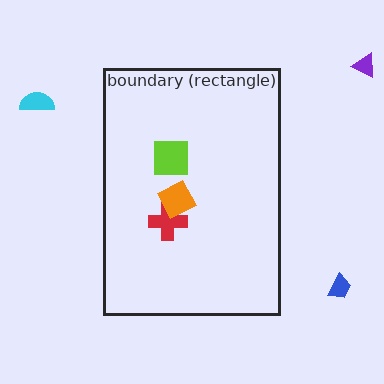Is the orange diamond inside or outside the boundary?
Inside.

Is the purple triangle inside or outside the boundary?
Outside.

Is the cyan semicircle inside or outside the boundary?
Outside.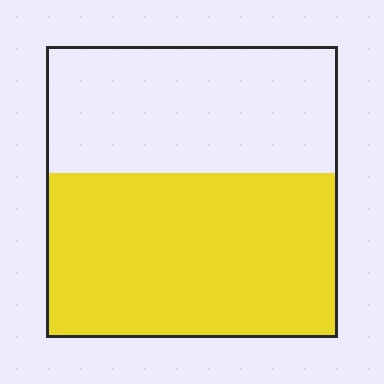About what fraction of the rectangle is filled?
About three fifths (3/5).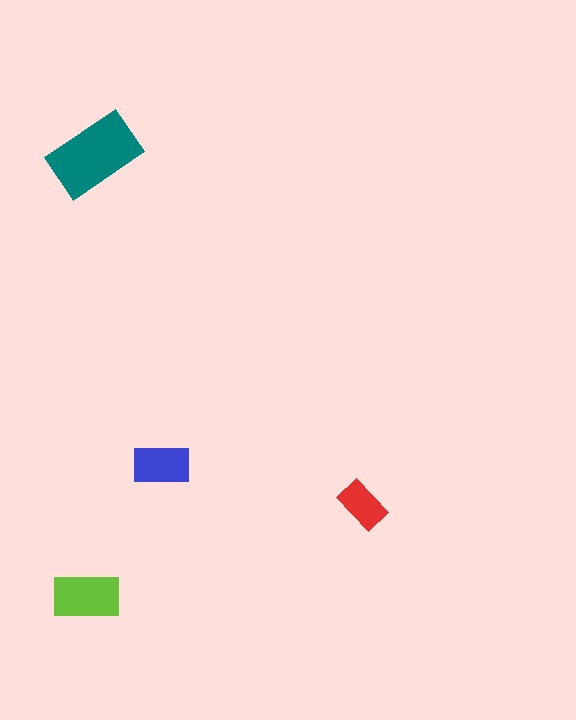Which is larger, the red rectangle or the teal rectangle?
The teal one.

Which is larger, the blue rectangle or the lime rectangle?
The lime one.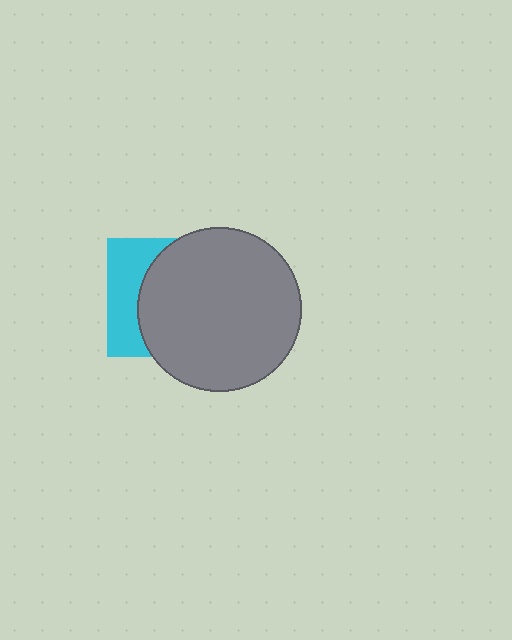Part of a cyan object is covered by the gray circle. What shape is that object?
It is a square.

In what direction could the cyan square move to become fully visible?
The cyan square could move left. That would shift it out from behind the gray circle entirely.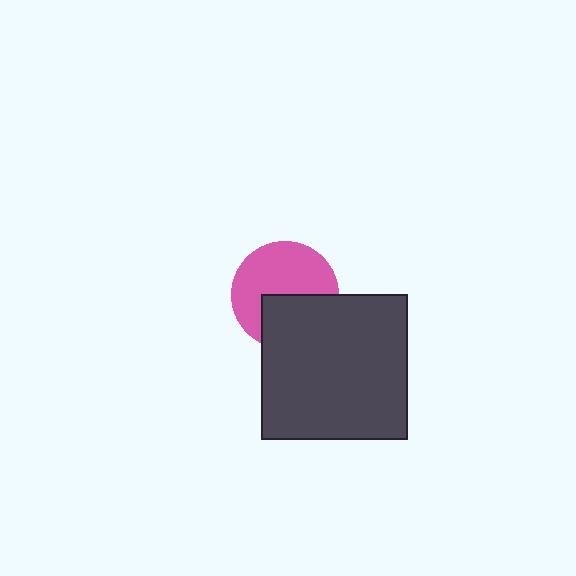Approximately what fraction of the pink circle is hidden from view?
Roughly 40% of the pink circle is hidden behind the dark gray square.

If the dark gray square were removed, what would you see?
You would see the complete pink circle.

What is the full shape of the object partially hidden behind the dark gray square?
The partially hidden object is a pink circle.